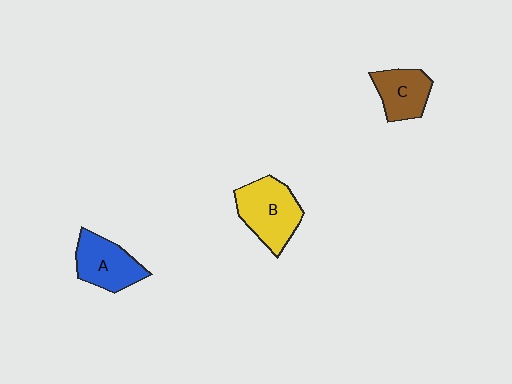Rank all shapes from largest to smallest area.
From largest to smallest: B (yellow), A (blue), C (brown).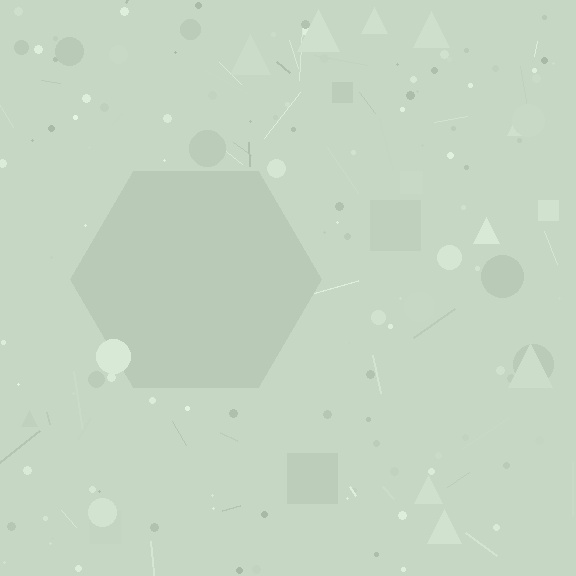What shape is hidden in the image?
A hexagon is hidden in the image.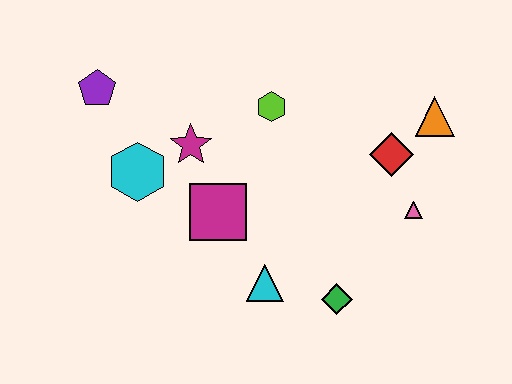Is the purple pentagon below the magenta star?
No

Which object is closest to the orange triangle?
The red diamond is closest to the orange triangle.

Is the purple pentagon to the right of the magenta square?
No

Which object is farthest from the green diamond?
The purple pentagon is farthest from the green diamond.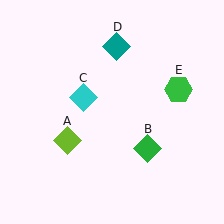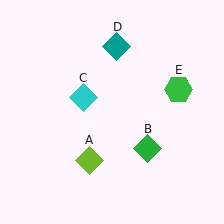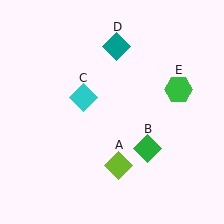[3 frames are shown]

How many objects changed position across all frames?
1 object changed position: lime diamond (object A).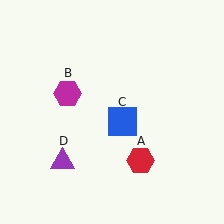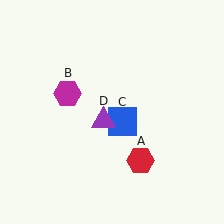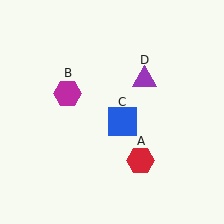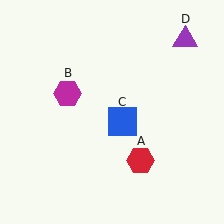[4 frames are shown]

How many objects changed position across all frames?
1 object changed position: purple triangle (object D).